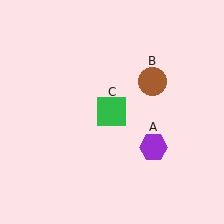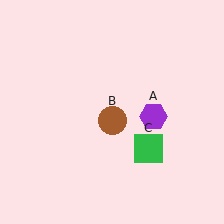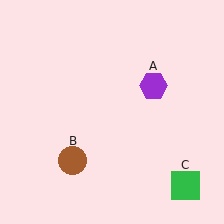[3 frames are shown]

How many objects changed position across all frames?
3 objects changed position: purple hexagon (object A), brown circle (object B), green square (object C).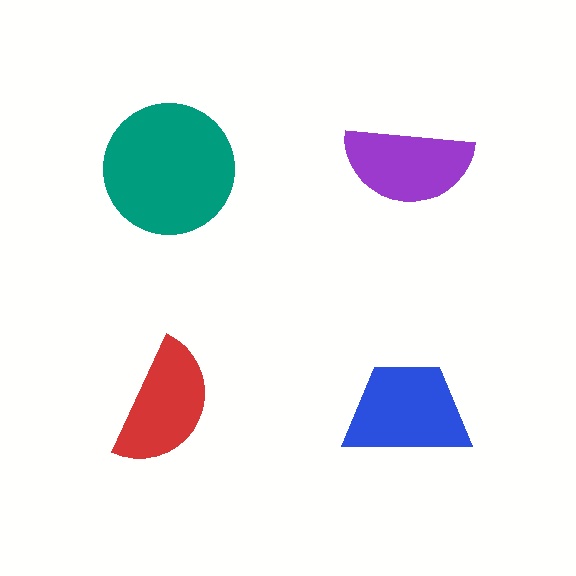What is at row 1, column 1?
A teal circle.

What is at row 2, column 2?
A blue trapezoid.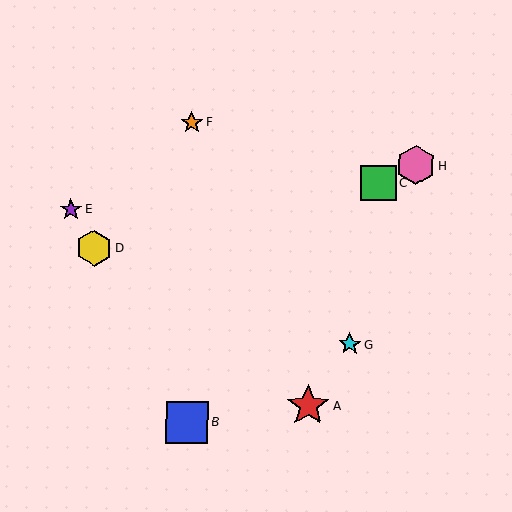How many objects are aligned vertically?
2 objects (B, F) are aligned vertically.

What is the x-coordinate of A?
Object A is at x≈308.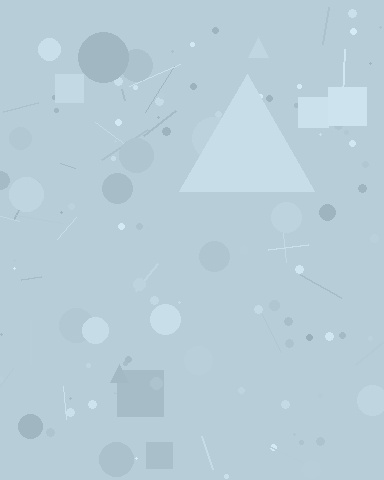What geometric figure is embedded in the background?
A triangle is embedded in the background.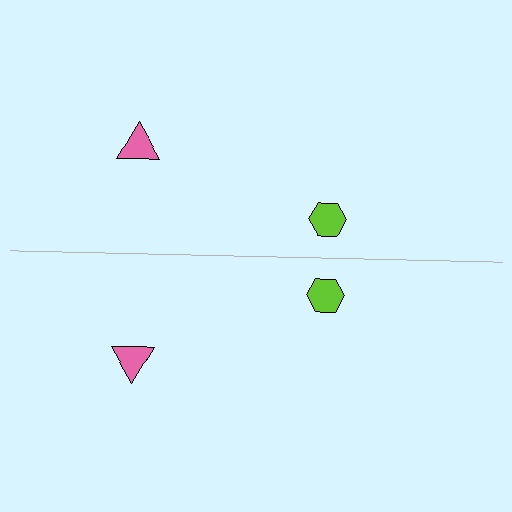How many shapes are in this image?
There are 4 shapes in this image.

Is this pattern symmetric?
Yes, this pattern has bilateral (reflection) symmetry.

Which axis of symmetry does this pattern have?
The pattern has a horizontal axis of symmetry running through the center of the image.